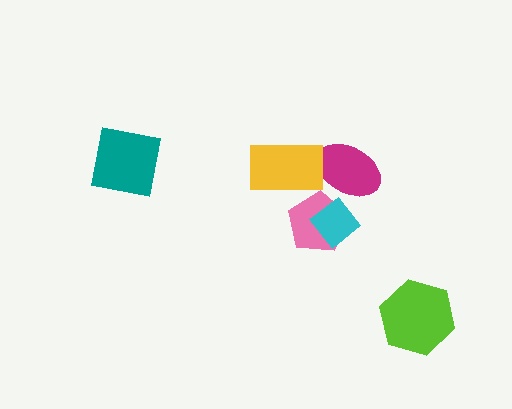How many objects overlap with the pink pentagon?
1 object overlaps with the pink pentagon.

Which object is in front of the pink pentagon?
The cyan diamond is in front of the pink pentagon.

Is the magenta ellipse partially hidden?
Yes, it is partially covered by another shape.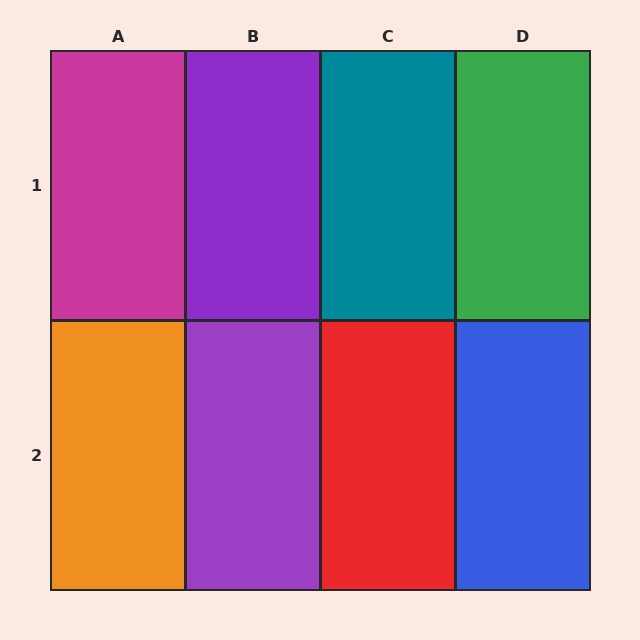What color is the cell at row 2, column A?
Orange.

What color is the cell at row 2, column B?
Purple.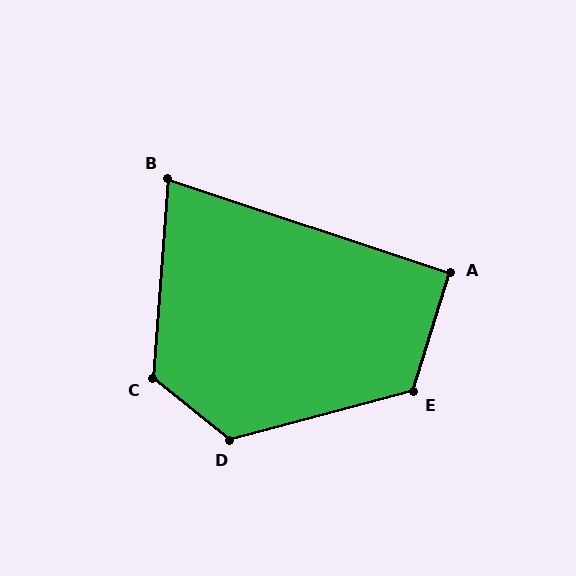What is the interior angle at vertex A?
Approximately 91 degrees (approximately right).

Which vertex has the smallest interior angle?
B, at approximately 76 degrees.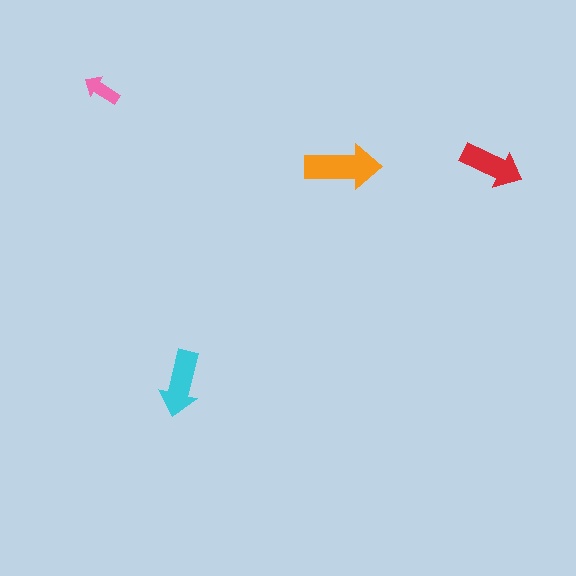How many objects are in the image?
There are 4 objects in the image.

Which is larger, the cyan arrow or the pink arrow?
The cyan one.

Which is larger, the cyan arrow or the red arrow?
The cyan one.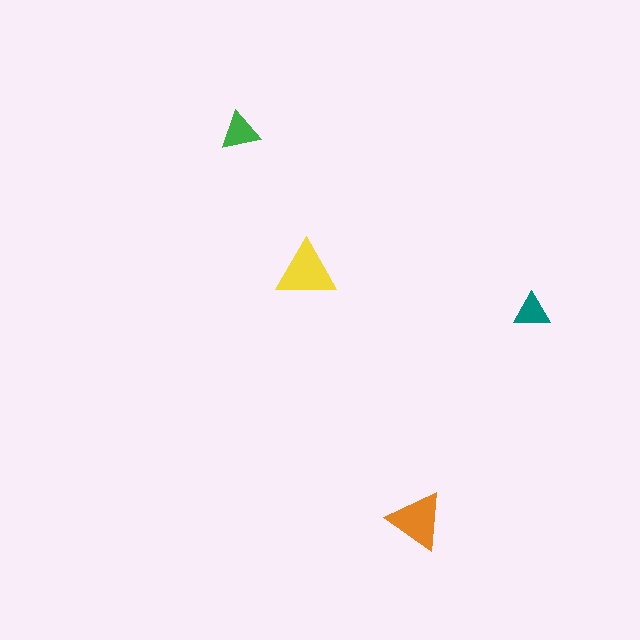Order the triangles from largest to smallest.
the yellow one, the orange one, the green one, the teal one.